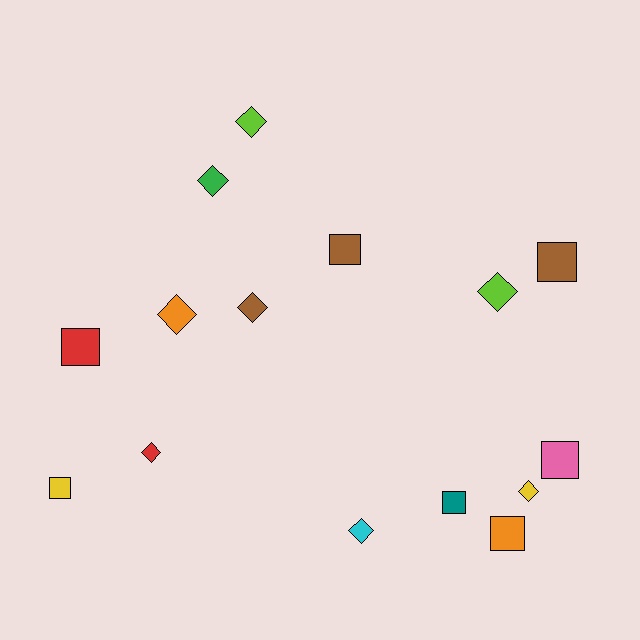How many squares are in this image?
There are 7 squares.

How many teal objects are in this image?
There is 1 teal object.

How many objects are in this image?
There are 15 objects.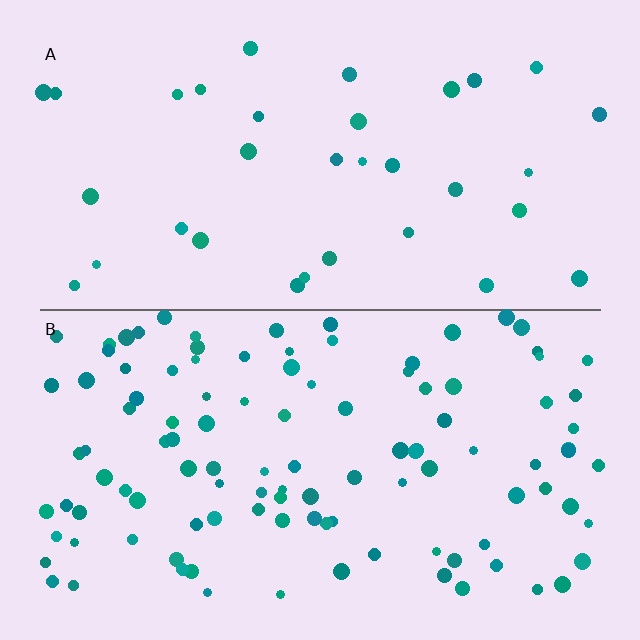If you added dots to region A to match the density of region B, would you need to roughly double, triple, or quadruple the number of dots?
Approximately triple.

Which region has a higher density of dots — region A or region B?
B (the bottom).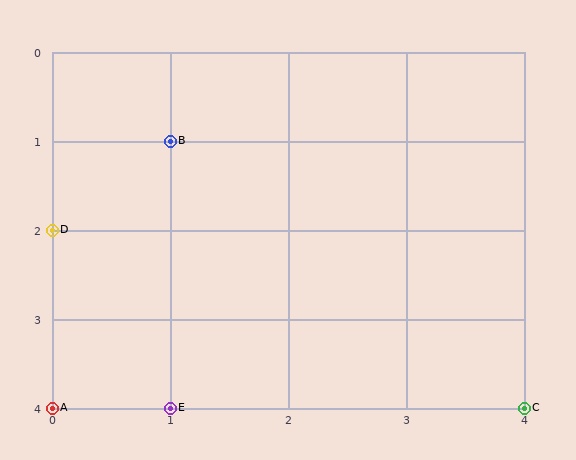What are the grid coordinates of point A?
Point A is at grid coordinates (0, 4).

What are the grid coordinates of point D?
Point D is at grid coordinates (0, 2).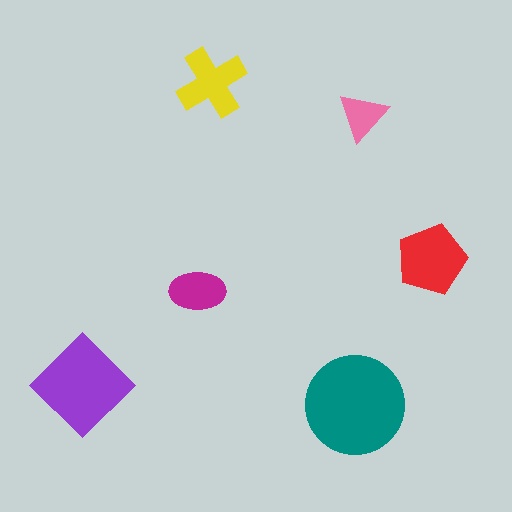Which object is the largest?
The teal circle.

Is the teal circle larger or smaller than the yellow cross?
Larger.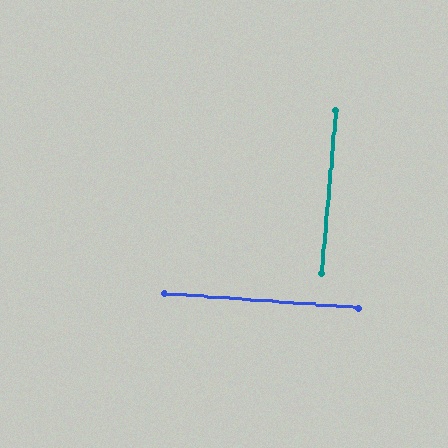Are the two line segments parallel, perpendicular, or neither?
Perpendicular — they meet at approximately 89°.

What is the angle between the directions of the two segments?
Approximately 89 degrees.